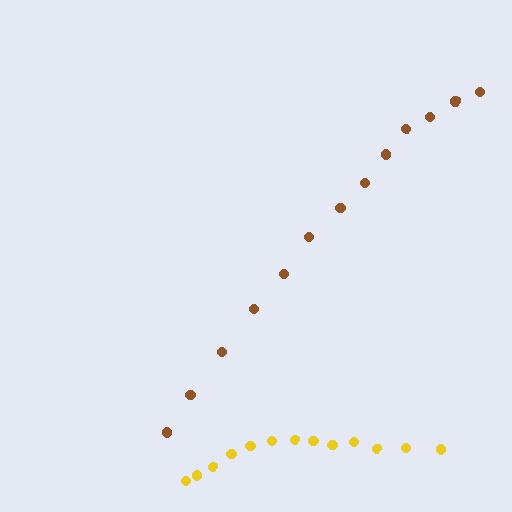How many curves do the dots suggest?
There are 2 distinct paths.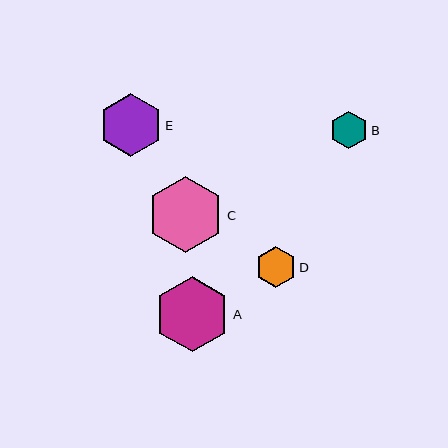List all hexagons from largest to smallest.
From largest to smallest: C, A, E, D, B.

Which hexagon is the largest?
Hexagon C is the largest with a size of approximately 76 pixels.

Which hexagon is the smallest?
Hexagon B is the smallest with a size of approximately 38 pixels.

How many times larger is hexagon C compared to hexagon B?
Hexagon C is approximately 2.0 times the size of hexagon B.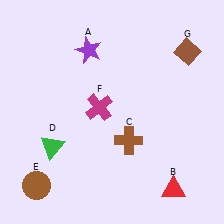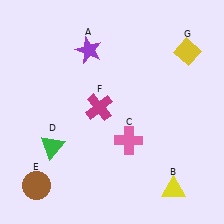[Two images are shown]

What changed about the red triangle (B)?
In Image 1, B is red. In Image 2, it changed to yellow.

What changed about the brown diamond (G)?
In Image 1, G is brown. In Image 2, it changed to yellow.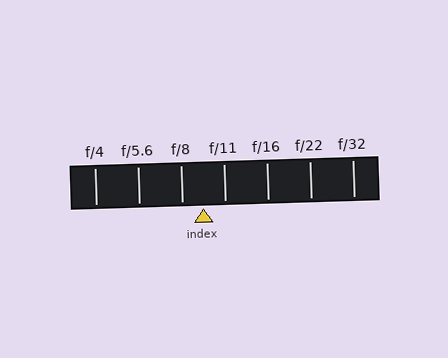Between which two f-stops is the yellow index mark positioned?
The index mark is between f/8 and f/11.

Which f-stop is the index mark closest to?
The index mark is closest to f/11.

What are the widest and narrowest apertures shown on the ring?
The widest aperture shown is f/4 and the narrowest is f/32.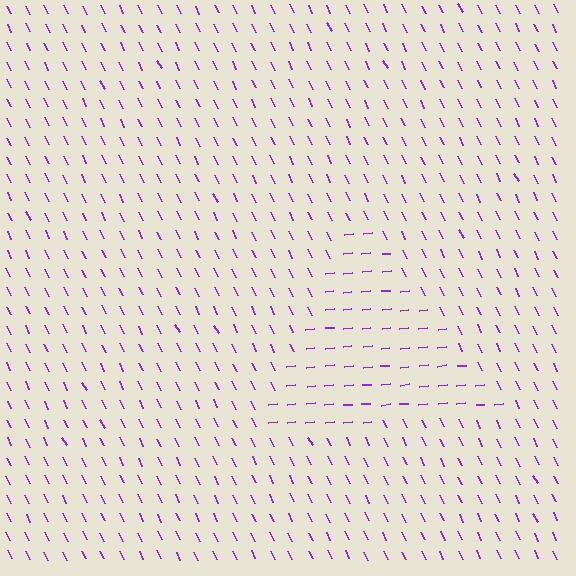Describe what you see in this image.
The image is filled with small purple line segments. A triangle region in the image has lines oriented differently from the surrounding lines, creating a visible texture boundary.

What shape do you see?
I see a triangle.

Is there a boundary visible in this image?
Yes, there is a texture boundary formed by a change in line orientation.